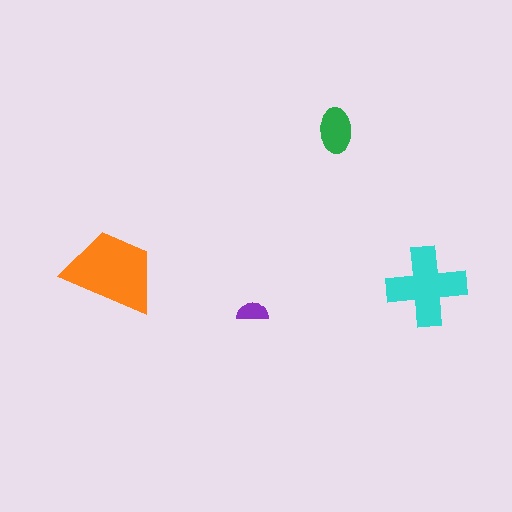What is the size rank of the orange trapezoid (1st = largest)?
1st.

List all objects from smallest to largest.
The purple semicircle, the green ellipse, the cyan cross, the orange trapezoid.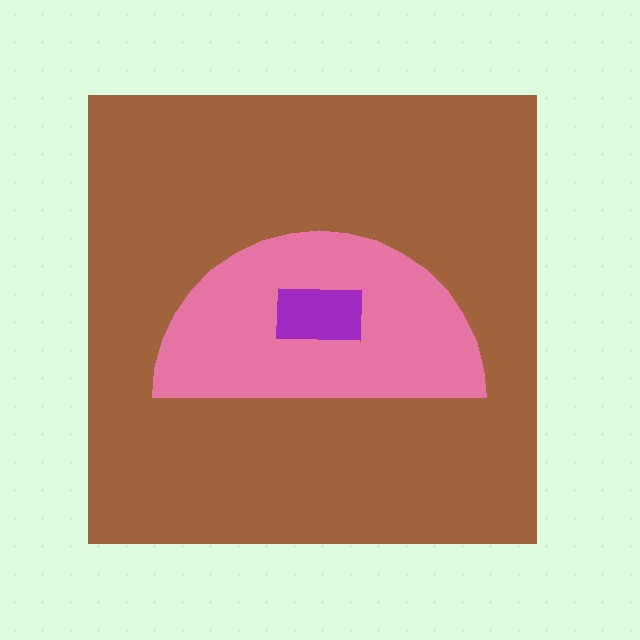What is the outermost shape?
The brown square.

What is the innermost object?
The purple rectangle.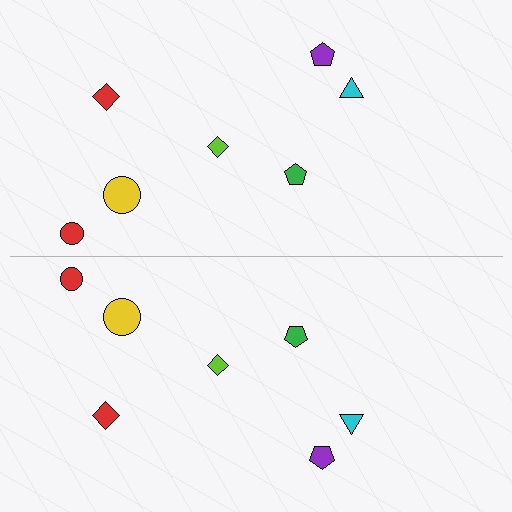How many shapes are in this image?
There are 14 shapes in this image.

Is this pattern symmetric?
Yes, this pattern has bilateral (reflection) symmetry.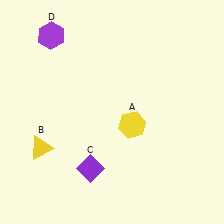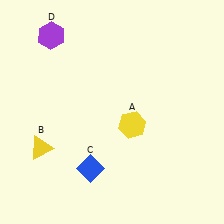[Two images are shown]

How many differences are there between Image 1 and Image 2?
There is 1 difference between the two images.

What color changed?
The diamond (C) changed from purple in Image 1 to blue in Image 2.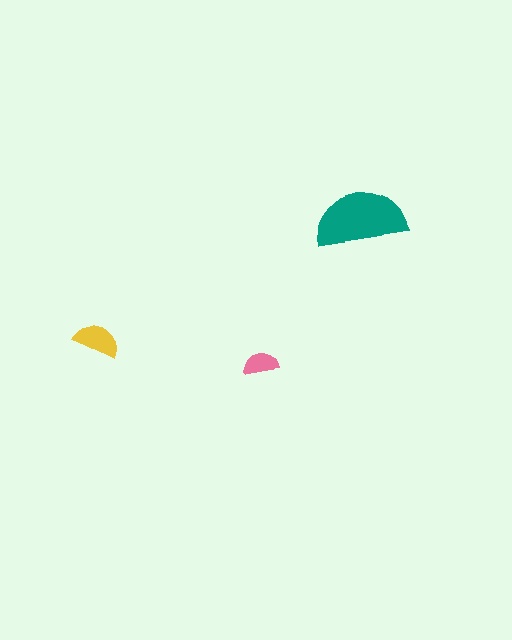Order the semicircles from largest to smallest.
the teal one, the yellow one, the pink one.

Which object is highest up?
The teal semicircle is topmost.